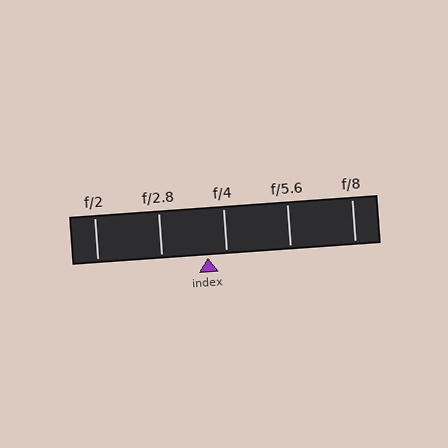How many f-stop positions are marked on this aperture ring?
There are 5 f-stop positions marked.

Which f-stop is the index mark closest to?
The index mark is closest to f/4.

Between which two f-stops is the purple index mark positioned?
The index mark is between f/2.8 and f/4.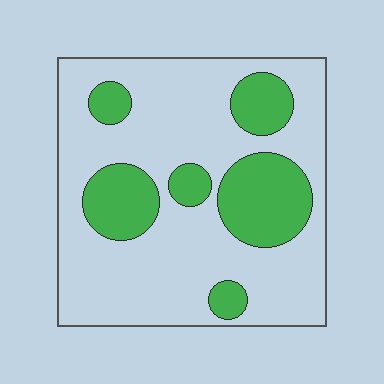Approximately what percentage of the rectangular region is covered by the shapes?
Approximately 25%.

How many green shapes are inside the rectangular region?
6.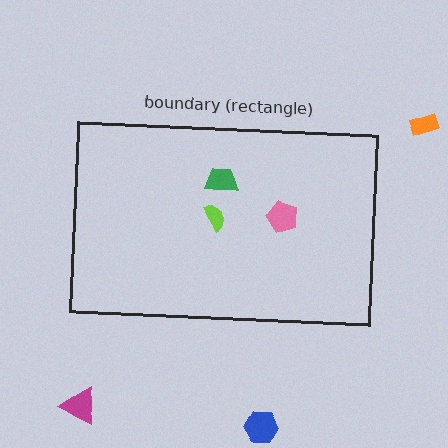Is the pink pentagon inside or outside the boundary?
Inside.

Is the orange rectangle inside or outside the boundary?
Outside.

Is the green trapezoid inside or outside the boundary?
Inside.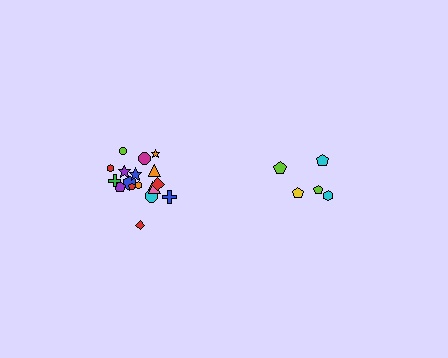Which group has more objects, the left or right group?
The left group.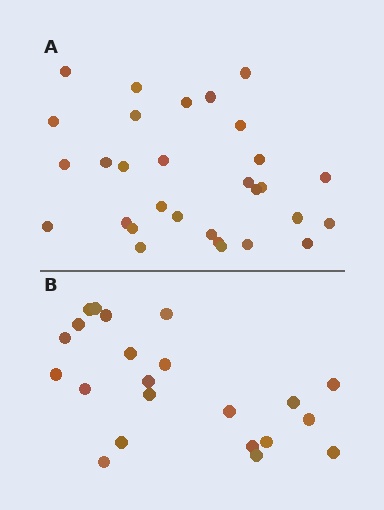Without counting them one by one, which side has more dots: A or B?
Region A (the top region) has more dots.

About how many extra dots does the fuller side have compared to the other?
Region A has roughly 8 or so more dots than region B.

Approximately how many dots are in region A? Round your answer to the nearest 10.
About 30 dots.